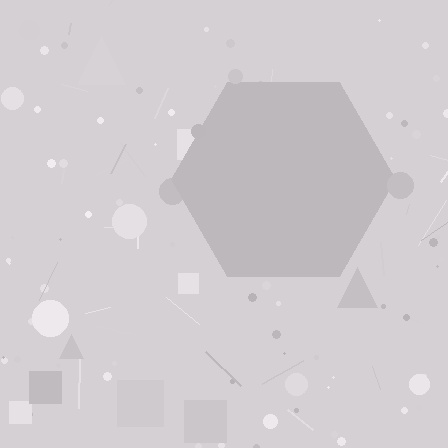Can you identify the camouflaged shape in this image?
The camouflaged shape is a hexagon.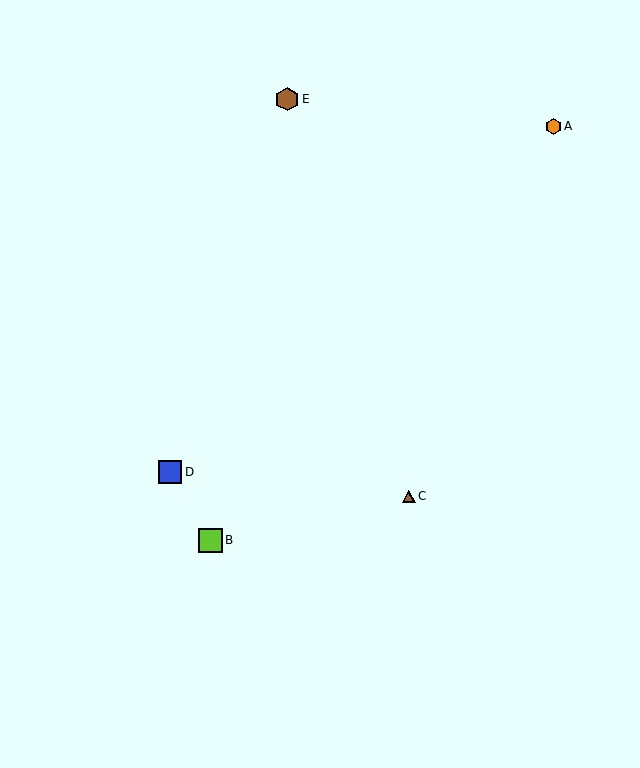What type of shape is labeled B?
Shape B is a lime square.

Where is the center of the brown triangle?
The center of the brown triangle is at (409, 496).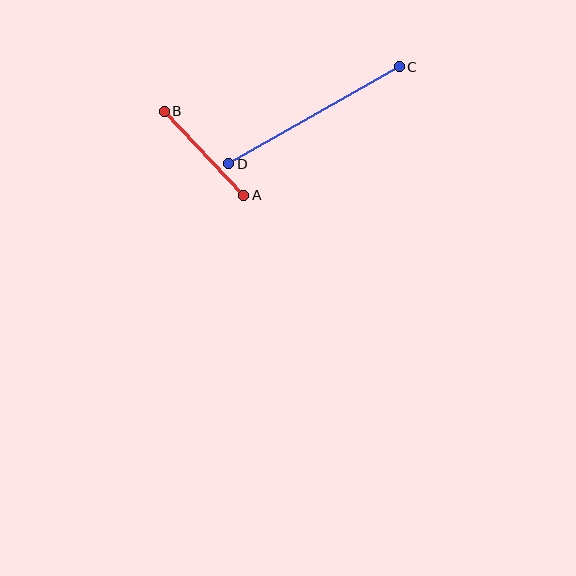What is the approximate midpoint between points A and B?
The midpoint is at approximately (204, 153) pixels.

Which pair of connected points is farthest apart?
Points C and D are farthest apart.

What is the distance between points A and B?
The distance is approximately 116 pixels.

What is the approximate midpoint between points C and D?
The midpoint is at approximately (314, 115) pixels.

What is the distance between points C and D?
The distance is approximately 196 pixels.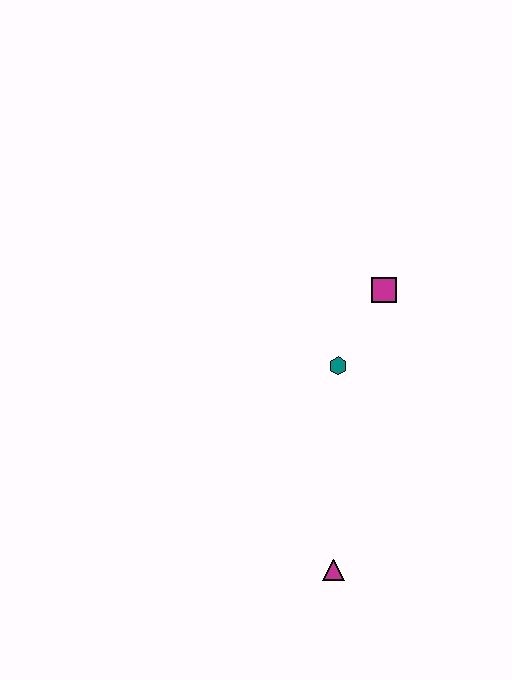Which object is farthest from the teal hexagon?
The magenta triangle is farthest from the teal hexagon.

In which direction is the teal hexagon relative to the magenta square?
The teal hexagon is below the magenta square.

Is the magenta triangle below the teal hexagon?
Yes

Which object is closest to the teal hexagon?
The magenta square is closest to the teal hexagon.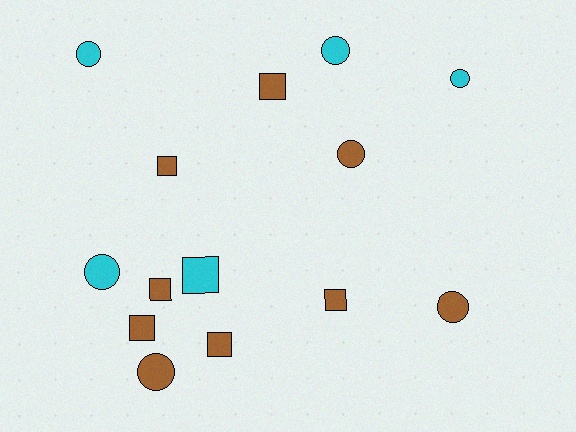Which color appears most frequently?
Brown, with 9 objects.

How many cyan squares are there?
There is 1 cyan square.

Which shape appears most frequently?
Square, with 7 objects.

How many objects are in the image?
There are 14 objects.